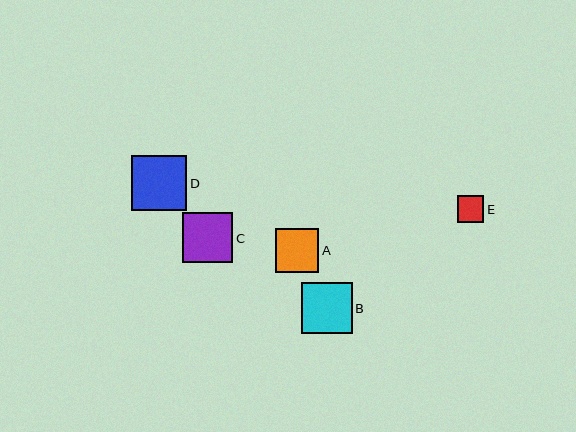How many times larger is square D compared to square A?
Square D is approximately 1.3 times the size of square A.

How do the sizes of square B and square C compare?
Square B and square C are approximately the same size.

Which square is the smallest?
Square E is the smallest with a size of approximately 27 pixels.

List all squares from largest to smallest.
From largest to smallest: D, B, C, A, E.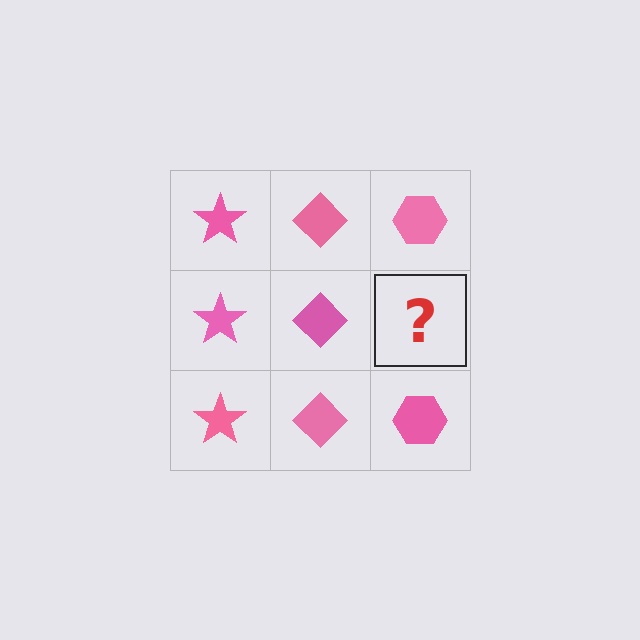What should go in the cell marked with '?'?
The missing cell should contain a pink hexagon.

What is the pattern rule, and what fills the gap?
The rule is that each column has a consistent shape. The gap should be filled with a pink hexagon.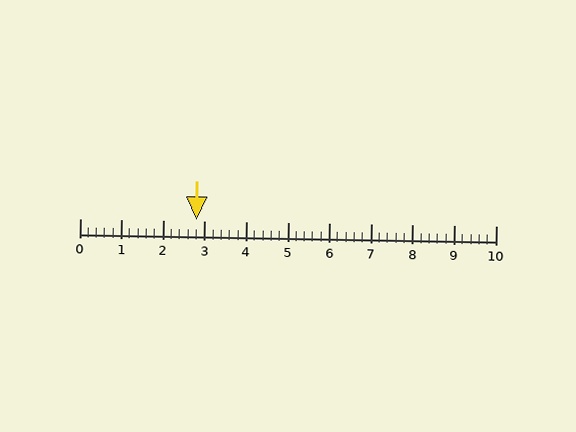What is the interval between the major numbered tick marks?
The major tick marks are spaced 1 units apart.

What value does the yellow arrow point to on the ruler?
The yellow arrow points to approximately 2.8.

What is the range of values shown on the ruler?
The ruler shows values from 0 to 10.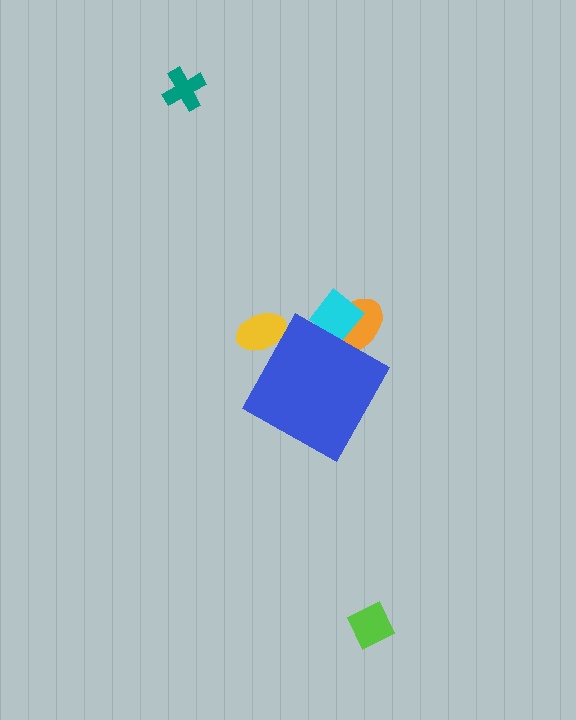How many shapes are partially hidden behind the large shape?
3 shapes are partially hidden.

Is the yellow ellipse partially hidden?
Yes, the yellow ellipse is partially hidden behind the blue diamond.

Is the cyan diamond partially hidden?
Yes, the cyan diamond is partially hidden behind the blue diamond.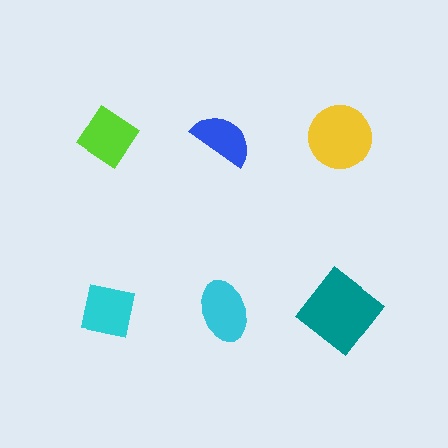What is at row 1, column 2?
A blue semicircle.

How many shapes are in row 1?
3 shapes.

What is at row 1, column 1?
A lime diamond.